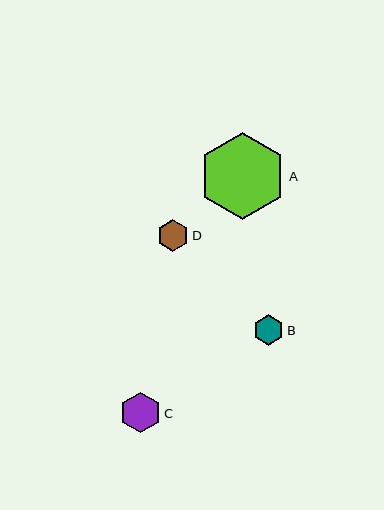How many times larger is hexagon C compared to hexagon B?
Hexagon C is approximately 1.3 times the size of hexagon B.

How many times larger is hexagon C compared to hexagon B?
Hexagon C is approximately 1.3 times the size of hexagon B.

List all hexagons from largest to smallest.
From largest to smallest: A, C, D, B.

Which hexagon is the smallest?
Hexagon B is the smallest with a size of approximately 31 pixels.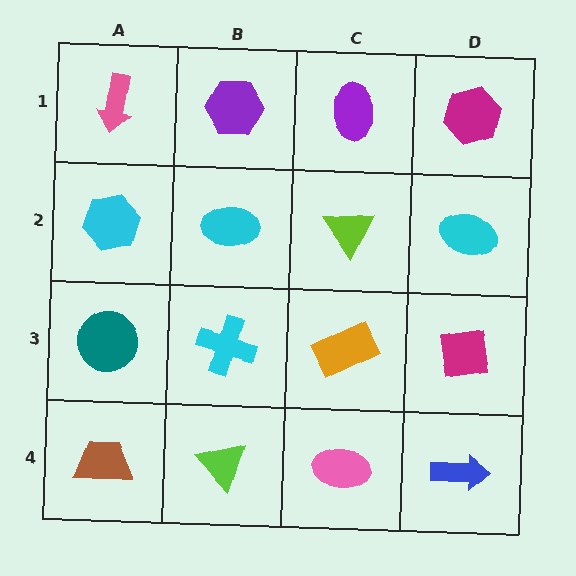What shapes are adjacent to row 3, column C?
A lime triangle (row 2, column C), a pink ellipse (row 4, column C), a cyan cross (row 3, column B), a magenta square (row 3, column D).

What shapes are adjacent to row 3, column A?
A cyan hexagon (row 2, column A), a brown trapezoid (row 4, column A), a cyan cross (row 3, column B).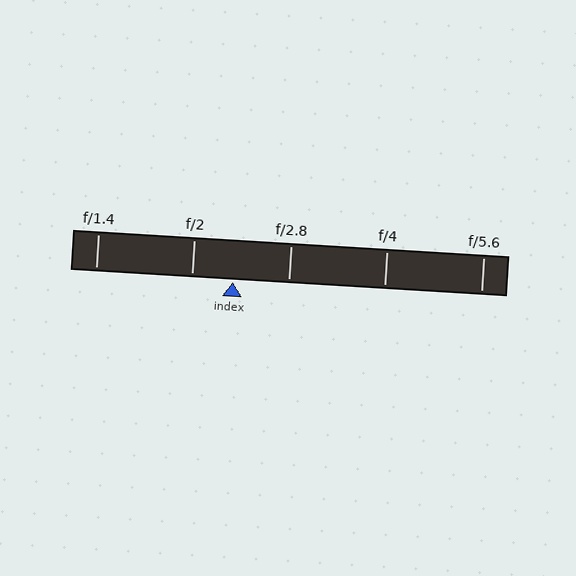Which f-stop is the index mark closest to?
The index mark is closest to f/2.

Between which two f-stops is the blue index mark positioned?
The index mark is between f/2 and f/2.8.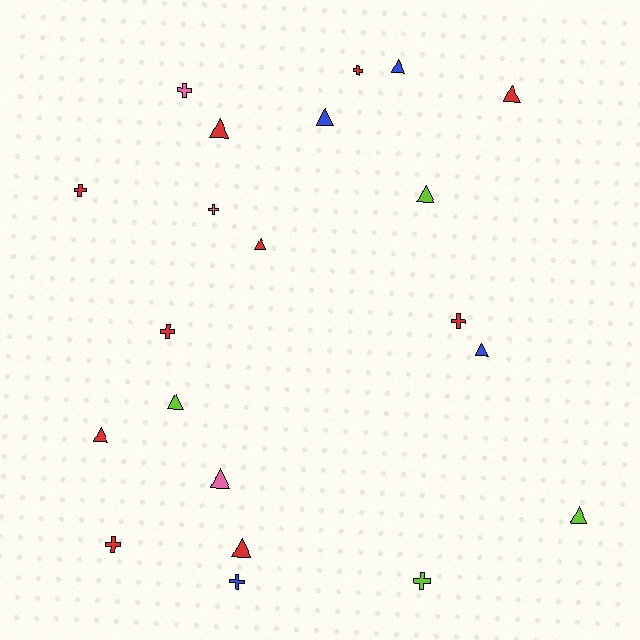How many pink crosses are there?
There are 2 pink crosses.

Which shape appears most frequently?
Triangle, with 12 objects.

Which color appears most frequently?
Red, with 10 objects.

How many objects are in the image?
There are 21 objects.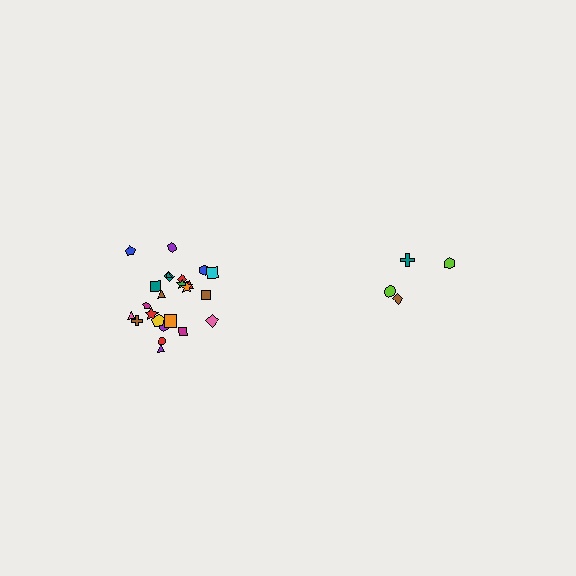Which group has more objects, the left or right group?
The left group.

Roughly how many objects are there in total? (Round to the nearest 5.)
Roughly 30 objects in total.